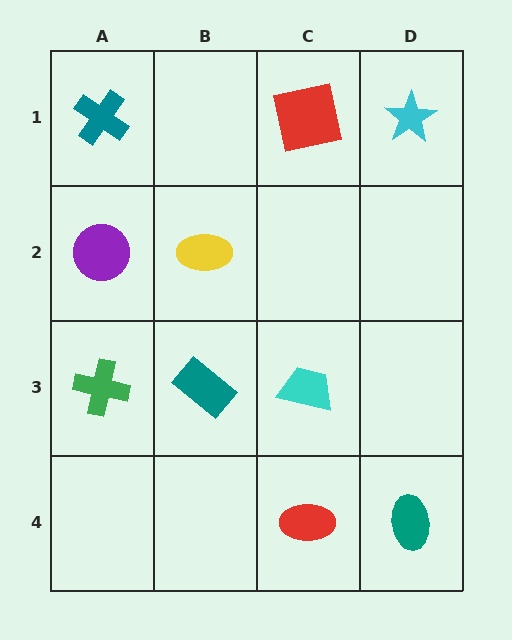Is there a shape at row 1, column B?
No, that cell is empty.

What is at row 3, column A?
A green cross.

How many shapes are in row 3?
3 shapes.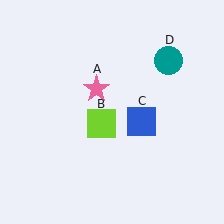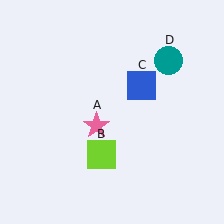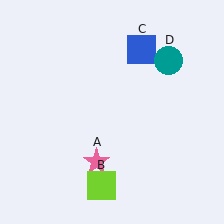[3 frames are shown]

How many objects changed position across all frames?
3 objects changed position: pink star (object A), lime square (object B), blue square (object C).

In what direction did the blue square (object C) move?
The blue square (object C) moved up.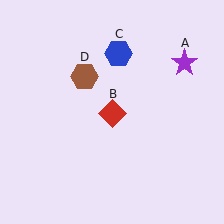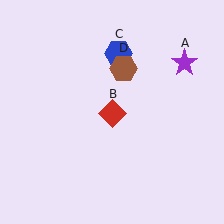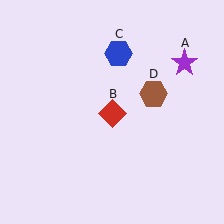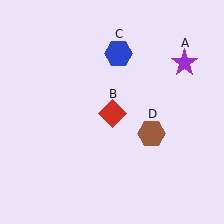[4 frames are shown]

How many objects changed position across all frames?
1 object changed position: brown hexagon (object D).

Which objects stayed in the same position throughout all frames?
Purple star (object A) and red diamond (object B) and blue hexagon (object C) remained stationary.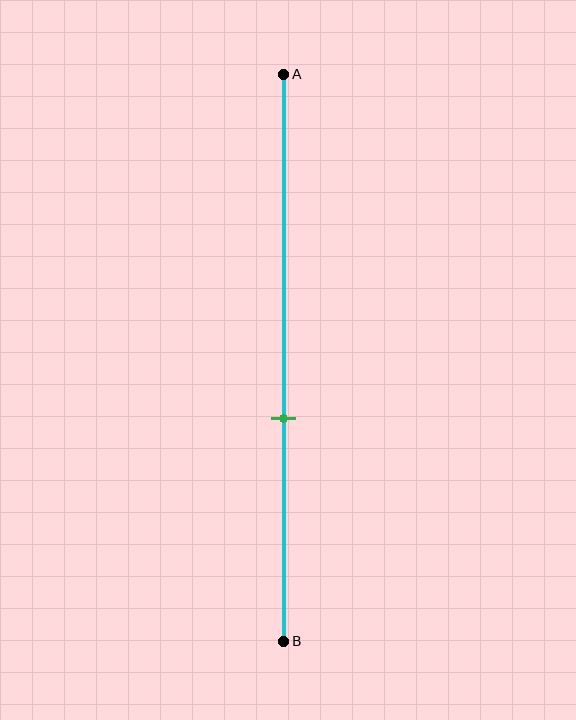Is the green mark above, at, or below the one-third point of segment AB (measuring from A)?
The green mark is below the one-third point of segment AB.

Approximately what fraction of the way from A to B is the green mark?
The green mark is approximately 60% of the way from A to B.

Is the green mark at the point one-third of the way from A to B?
No, the mark is at about 60% from A, not at the 33% one-third point.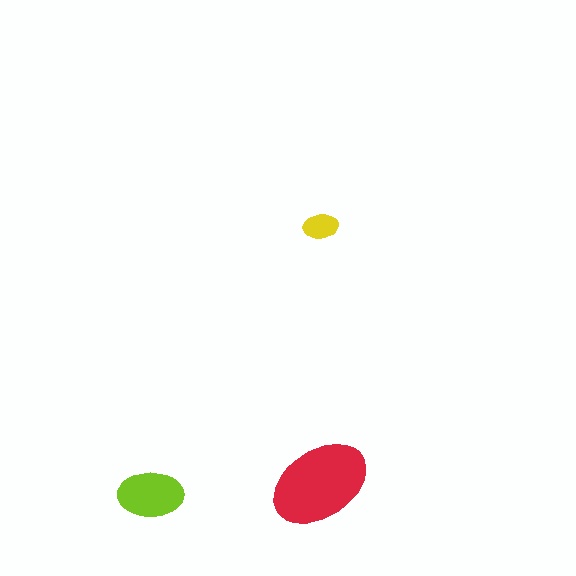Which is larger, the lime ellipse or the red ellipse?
The red one.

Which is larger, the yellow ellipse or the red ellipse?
The red one.